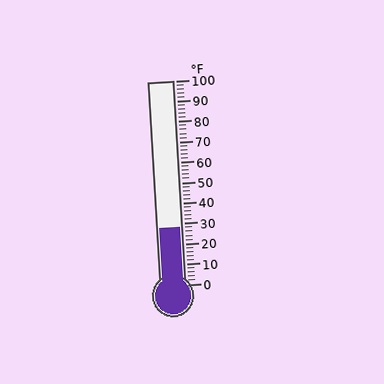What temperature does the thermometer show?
The thermometer shows approximately 28°F.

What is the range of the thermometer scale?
The thermometer scale ranges from 0°F to 100°F.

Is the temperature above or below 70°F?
The temperature is below 70°F.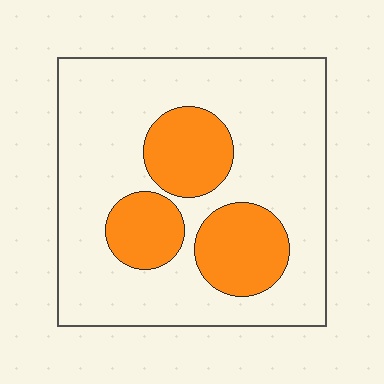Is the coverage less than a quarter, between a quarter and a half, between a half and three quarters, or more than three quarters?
Between a quarter and a half.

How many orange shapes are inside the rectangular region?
3.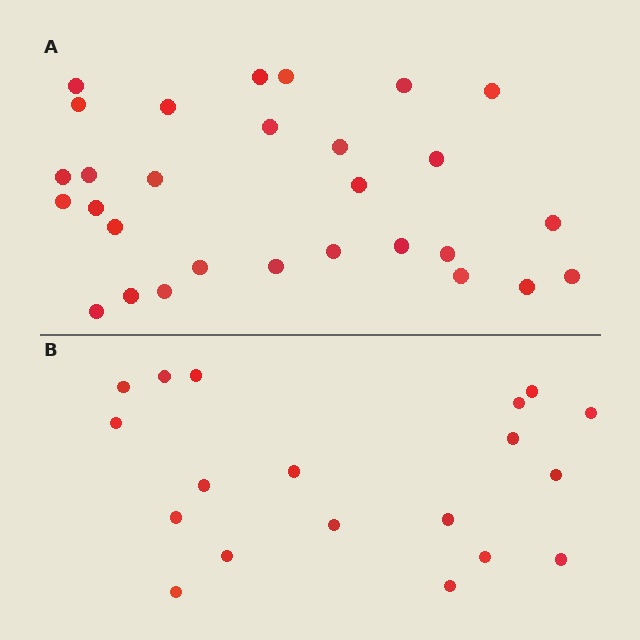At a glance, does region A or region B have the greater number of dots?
Region A (the top region) has more dots.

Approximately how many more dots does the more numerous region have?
Region A has roughly 10 or so more dots than region B.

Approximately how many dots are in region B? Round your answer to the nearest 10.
About 20 dots. (The exact count is 19, which rounds to 20.)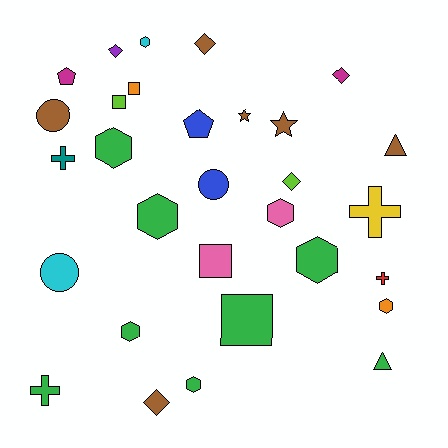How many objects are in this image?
There are 30 objects.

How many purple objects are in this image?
There is 1 purple object.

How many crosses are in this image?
There are 4 crosses.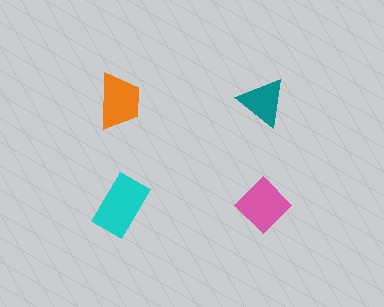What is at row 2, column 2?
A pink diamond.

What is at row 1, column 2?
A teal triangle.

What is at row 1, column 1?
An orange trapezoid.